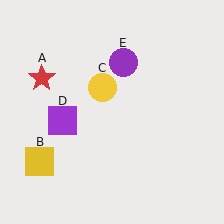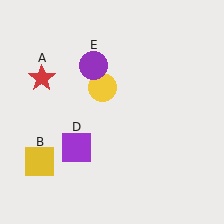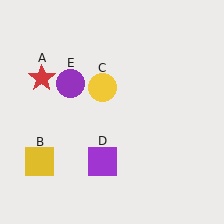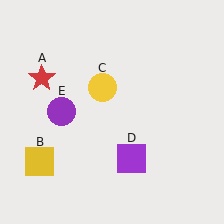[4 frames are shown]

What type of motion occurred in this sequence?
The purple square (object D), purple circle (object E) rotated counterclockwise around the center of the scene.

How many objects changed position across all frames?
2 objects changed position: purple square (object D), purple circle (object E).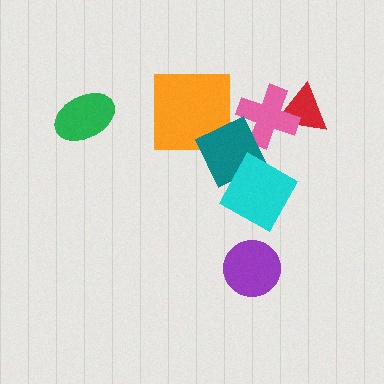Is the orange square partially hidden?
Yes, it is partially covered by another shape.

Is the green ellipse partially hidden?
No, no other shape covers it.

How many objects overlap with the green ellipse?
0 objects overlap with the green ellipse.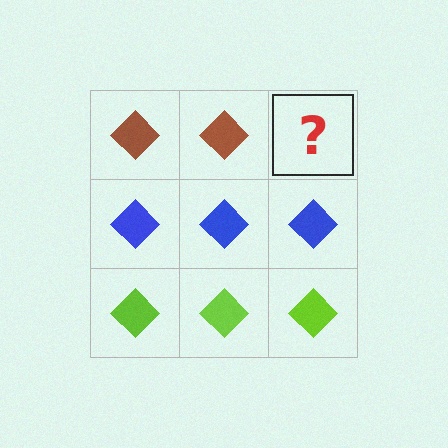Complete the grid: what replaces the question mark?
The question mark should be replaced with a brown diamond.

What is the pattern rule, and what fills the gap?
The rule is that each row has a consistent color. The gap should be filled with a brown diamond.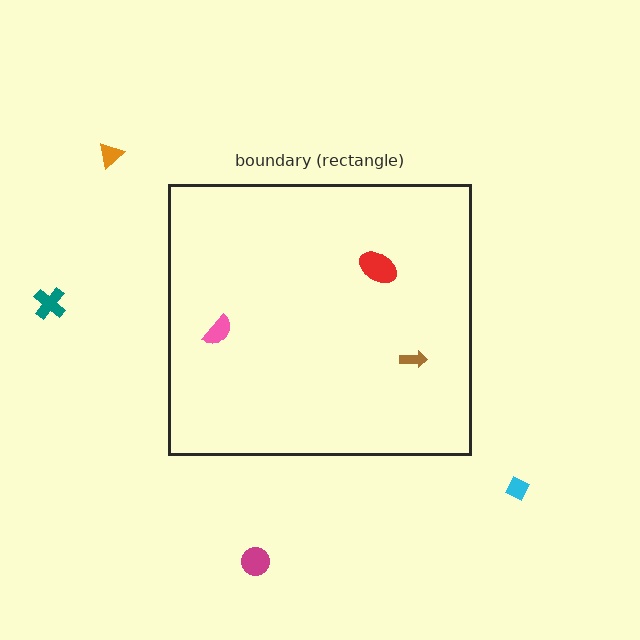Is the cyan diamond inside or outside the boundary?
Outside.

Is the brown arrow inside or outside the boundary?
Inside.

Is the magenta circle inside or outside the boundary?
Outside.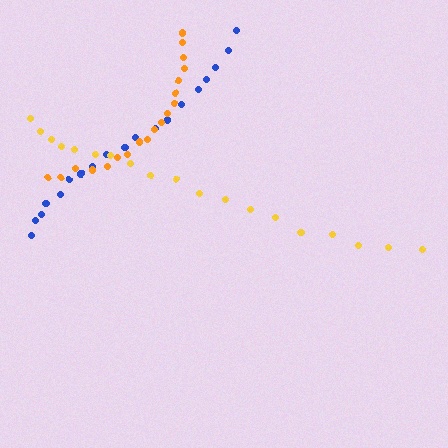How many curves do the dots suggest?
There are 3 distinct paths.